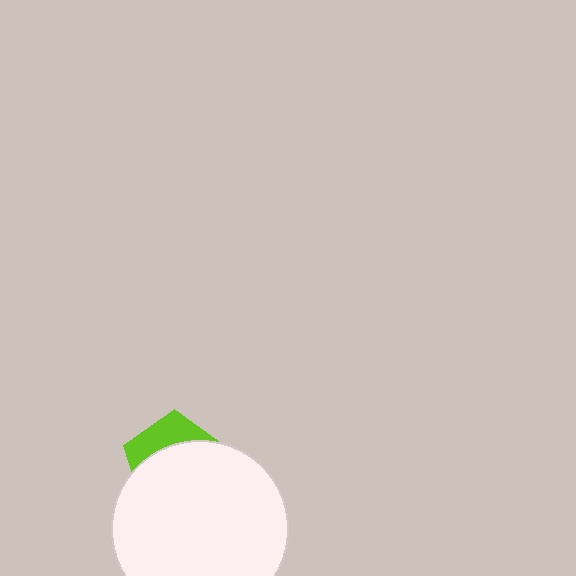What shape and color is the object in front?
The object in front is a white circle.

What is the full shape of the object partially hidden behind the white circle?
The partially hidden object is a lime pentagon.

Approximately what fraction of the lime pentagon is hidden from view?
Roughly 68% of the lime pentagon is hidden behind the white circle.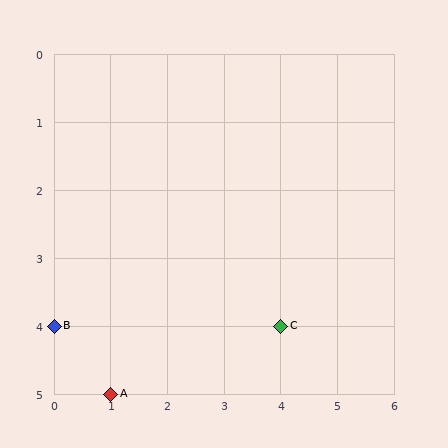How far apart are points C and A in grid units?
Points C and A are 3 columns and 1 row apart (about 3.2 grid units diagonally).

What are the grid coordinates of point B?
Point B is at grid coordinates (0, 4).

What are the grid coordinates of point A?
Point A is at grid coordinates (1, 5).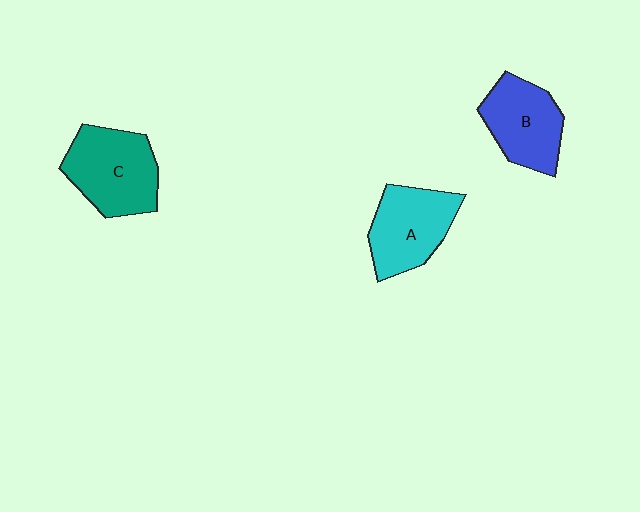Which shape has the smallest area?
Shape B (blue).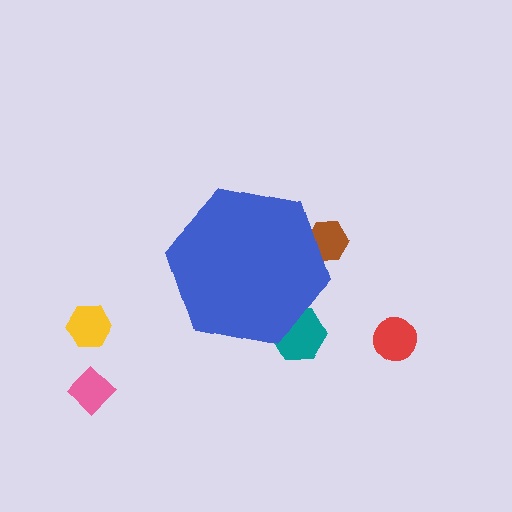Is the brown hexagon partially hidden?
Yes, the brown hexagon is partially hidden behind the blue hexagon.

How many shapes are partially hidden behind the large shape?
2 shapes are partially hidden.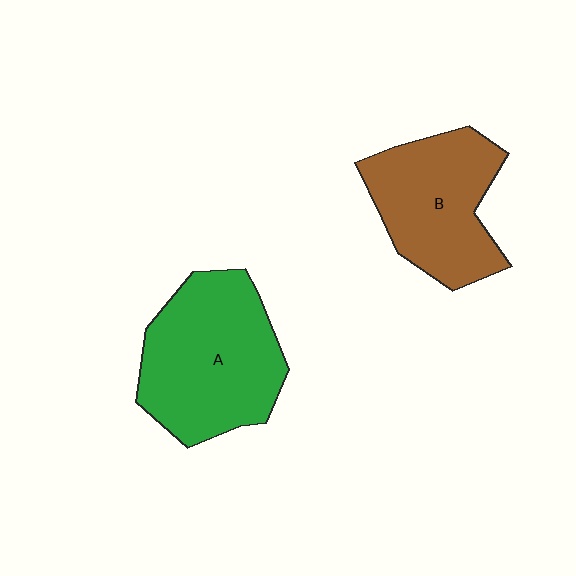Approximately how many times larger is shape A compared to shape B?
Approximately 1.2 times.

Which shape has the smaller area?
Shape B (brown).